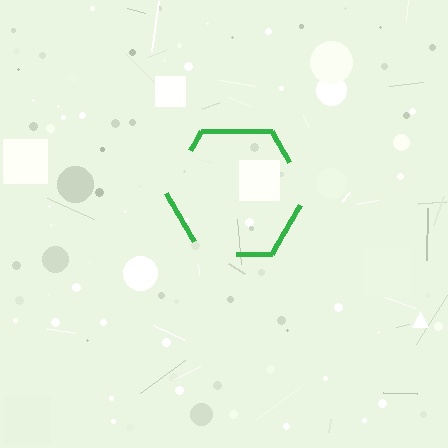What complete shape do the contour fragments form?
The contour fragments form a hexagon.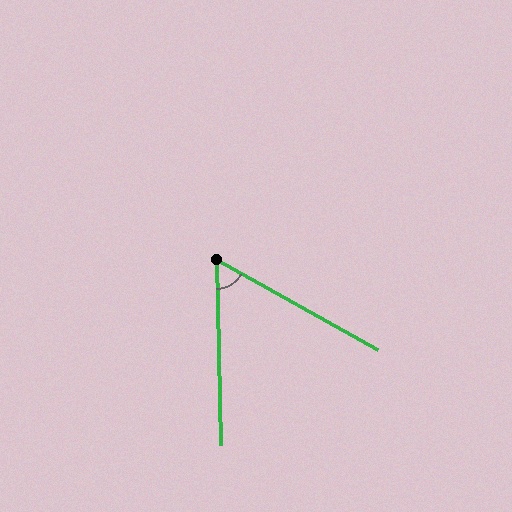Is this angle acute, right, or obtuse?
It is acute.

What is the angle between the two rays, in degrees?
Approximately 60 degrees.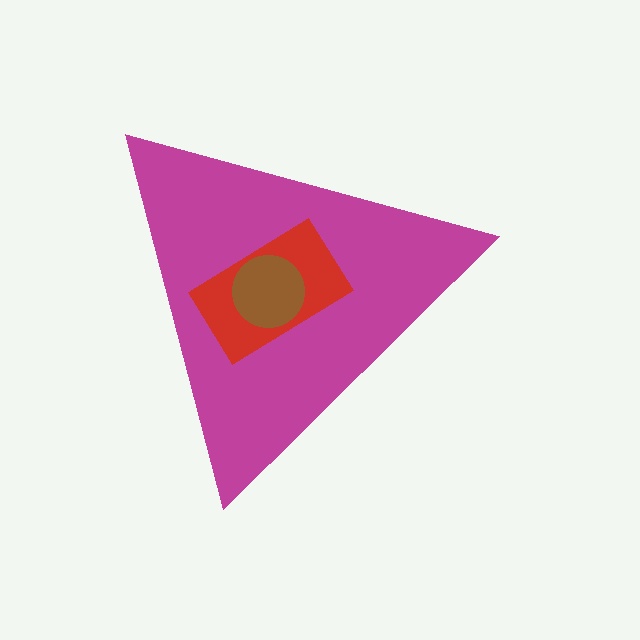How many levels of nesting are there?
3.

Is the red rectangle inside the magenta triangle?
Yes.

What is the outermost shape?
The magenta triangle.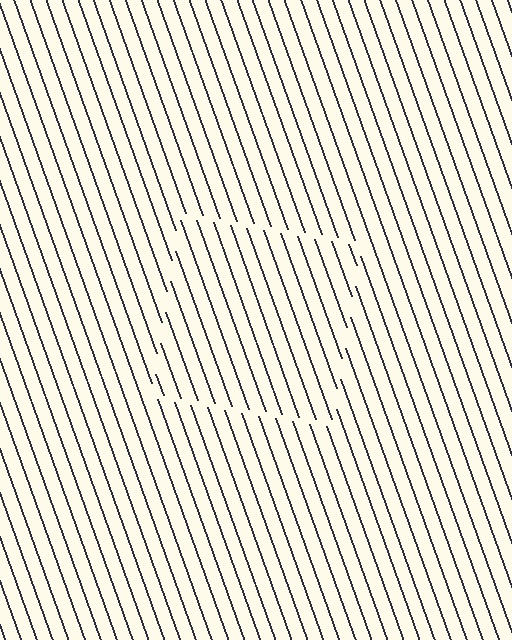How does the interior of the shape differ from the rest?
The interior of the shape contains the same grating, shifted by half a period — the contour is defined by the phase discontinuity where line-ends from the inner and outer gratings abut.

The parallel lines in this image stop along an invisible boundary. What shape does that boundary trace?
An illusory square. The interior of the shape contains the same grating, shifted by half a period — the contour is defined by the phase discontinuity where line-ends from the inner and outer gratings abut.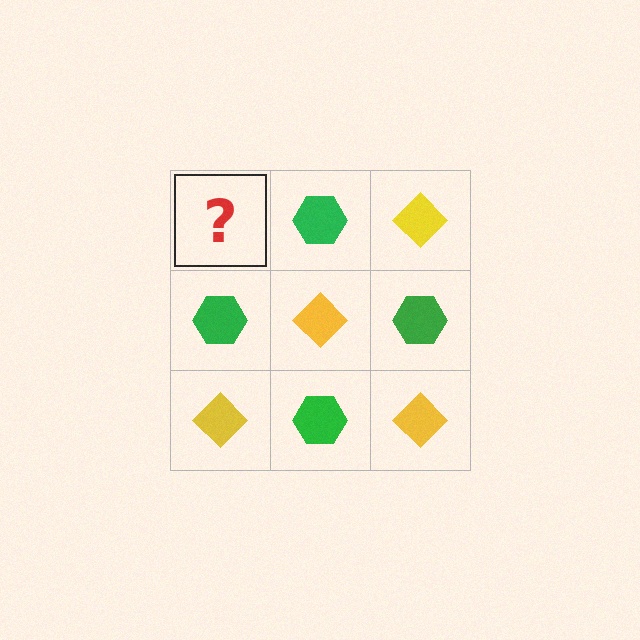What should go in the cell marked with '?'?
The missing cell should contain a yellow diamond.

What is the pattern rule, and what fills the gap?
The rule is that it alternates yellow diamond and green hexagon in a checkerboard pattern. The gap should be filled with a yellow diamond.